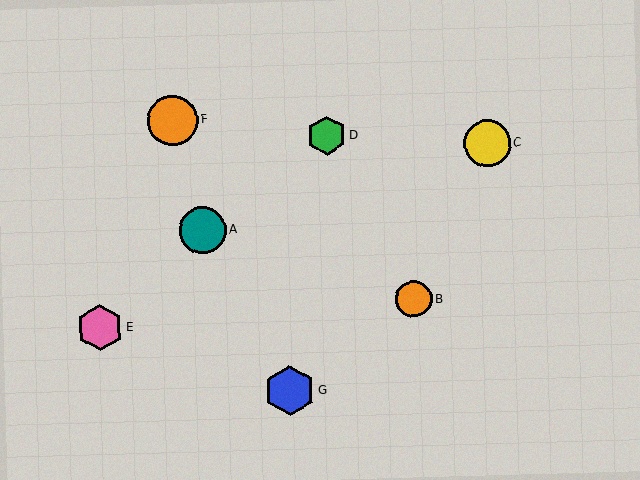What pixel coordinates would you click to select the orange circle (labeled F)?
Click at (173, 121) to select the orange circle F.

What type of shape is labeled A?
Shape A is a teal circle.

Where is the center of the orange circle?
The center of the orange circle is at (173, 121).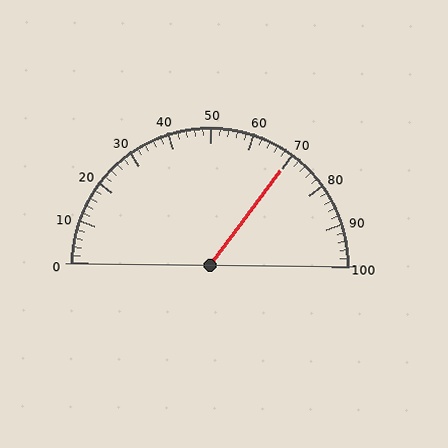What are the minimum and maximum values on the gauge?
The gauge ranges from 0 to 100.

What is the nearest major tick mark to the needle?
The nearest major tick mark is 70.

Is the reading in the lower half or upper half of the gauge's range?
The reading is in the upper half of the range (0 to 100).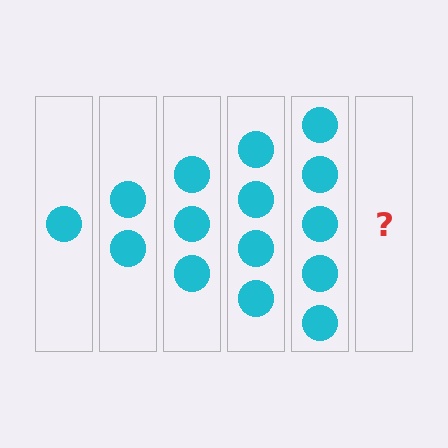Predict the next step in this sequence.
The next step is 6 circles.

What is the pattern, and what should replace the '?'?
The pattern is that each step adds one more circle. The '?' should be 6 circles.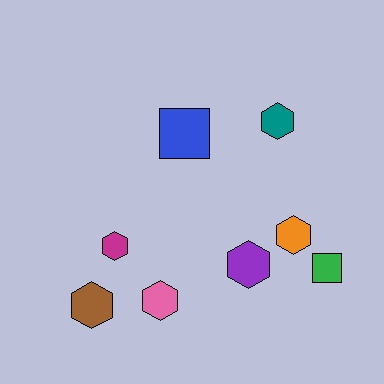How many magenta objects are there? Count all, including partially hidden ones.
There is 1 magenta object.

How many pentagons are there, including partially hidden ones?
There are no pentagons.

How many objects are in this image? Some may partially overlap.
There are 8 objects.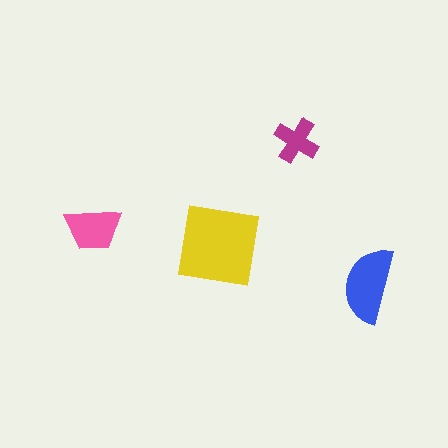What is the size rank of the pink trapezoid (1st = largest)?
3rd.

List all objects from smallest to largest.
The magenta cross, the pink trapezoid, the blue semicircle, the yellow square.